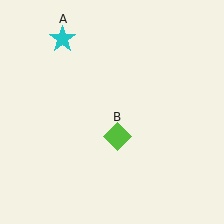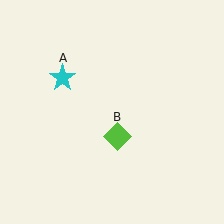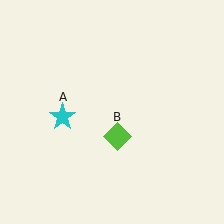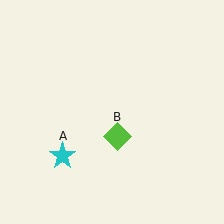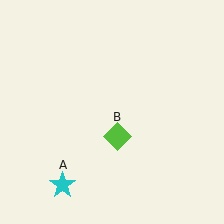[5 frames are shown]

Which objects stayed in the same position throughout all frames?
Lime diamond (object B) remained stationary.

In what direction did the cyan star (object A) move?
The cyan star (object A) moved down.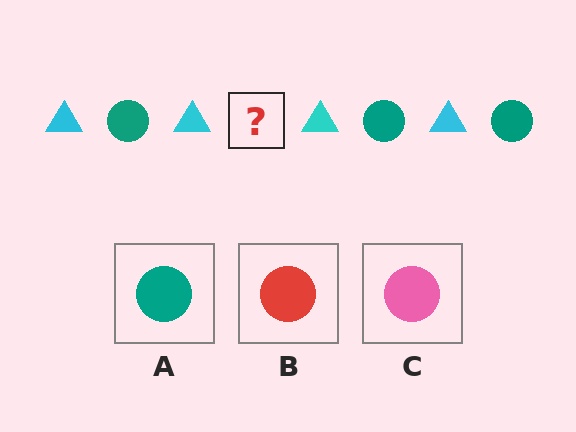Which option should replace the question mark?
Option A.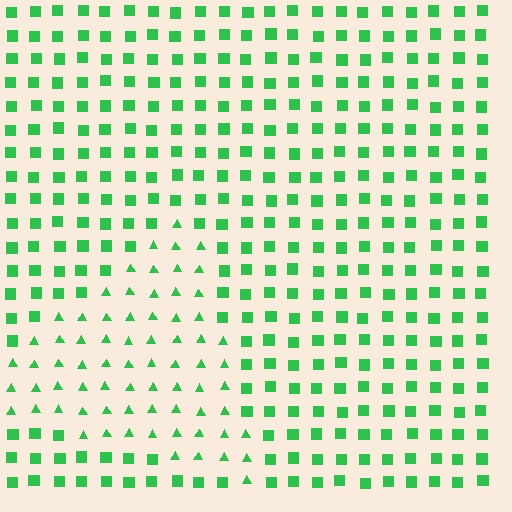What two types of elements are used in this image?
The image uses triangles inside the triangle region and squares outside it.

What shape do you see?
I see a triangle.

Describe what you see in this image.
The image is filled with small green elements arranged in a uniform grid. A triangle-shaped region contains triangles, while the surrounding area contains squares. The boundary is defined purely by the change in element shape.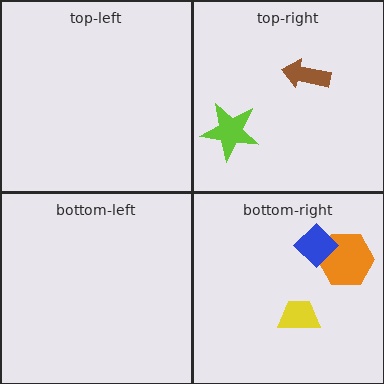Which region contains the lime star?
The top-right region.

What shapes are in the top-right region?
The lime star, the brown arrow.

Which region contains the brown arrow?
The top-right region.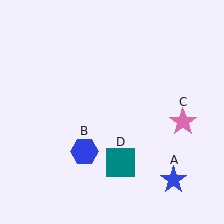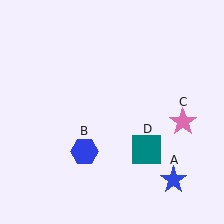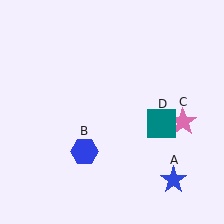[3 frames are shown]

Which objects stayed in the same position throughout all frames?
Blue star (object A) and blue hexagon (object B) and pink star (object C) remained stationary.